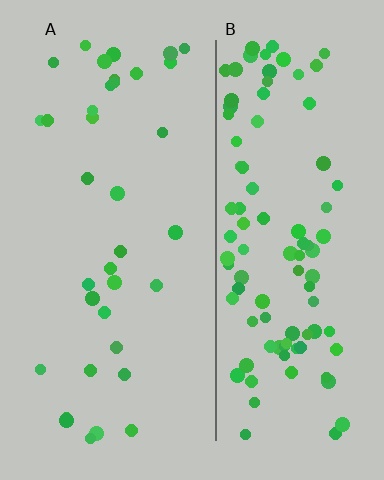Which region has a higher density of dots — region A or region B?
B (the right).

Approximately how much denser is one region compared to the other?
Approximately 2.8× — region B over region A.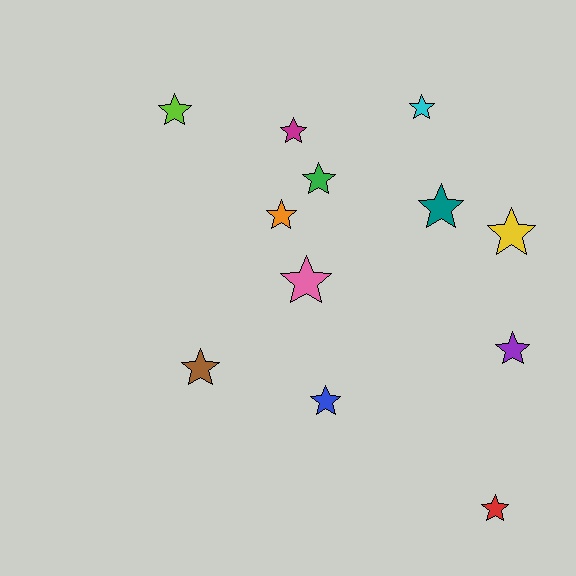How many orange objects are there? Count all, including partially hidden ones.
There is 1 orange object.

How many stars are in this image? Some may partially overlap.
There are 12 stars.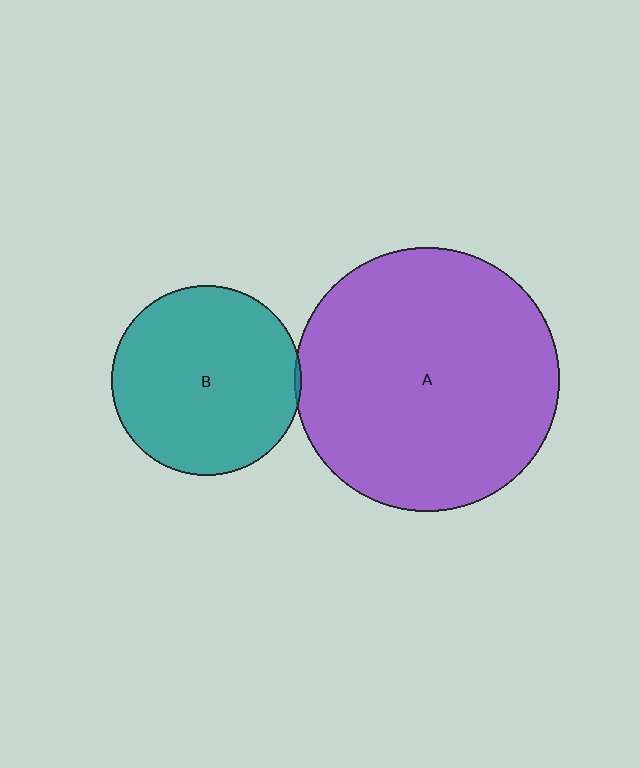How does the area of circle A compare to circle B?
Approximately 1.9 times.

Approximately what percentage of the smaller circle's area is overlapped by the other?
Approximately 5%.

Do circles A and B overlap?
Yes.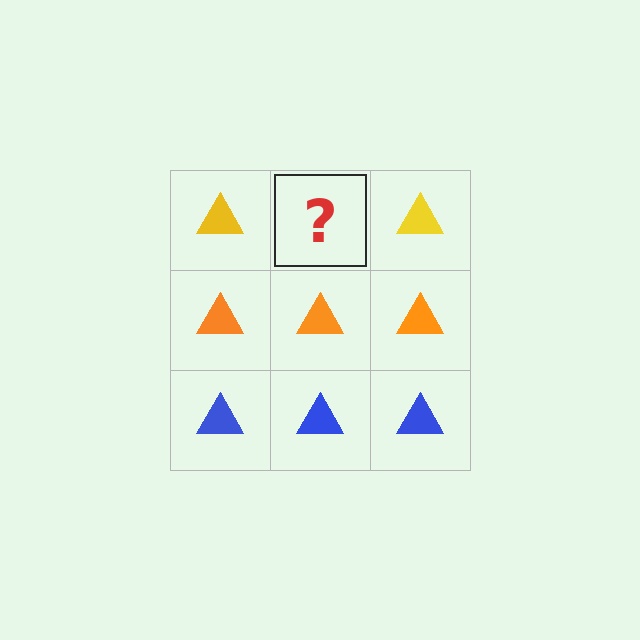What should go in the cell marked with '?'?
The missing cell should contain a yellow triangle.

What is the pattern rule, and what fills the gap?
The rule is that each row has a consistent color. The gap should be filled with a yellow triangle.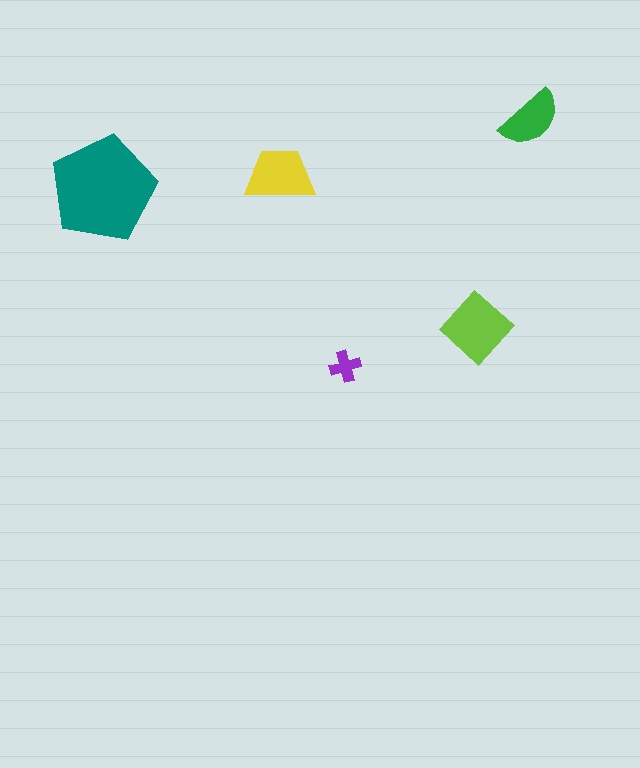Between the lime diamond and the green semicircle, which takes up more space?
The lime diamond.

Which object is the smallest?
The purple cross.